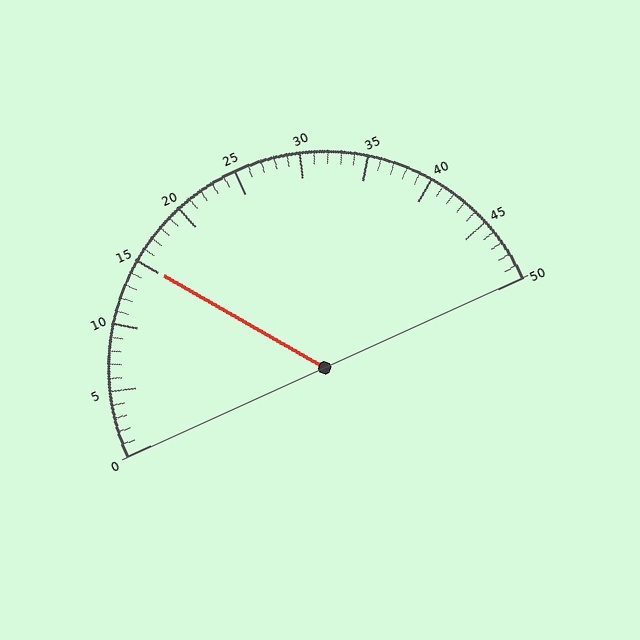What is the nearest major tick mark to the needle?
The nearest major tick mark is 15.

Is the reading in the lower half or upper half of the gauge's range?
The reading is in the lower half of the range (0 to 50).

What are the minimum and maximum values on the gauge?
The gauge ranges from 0 to 50.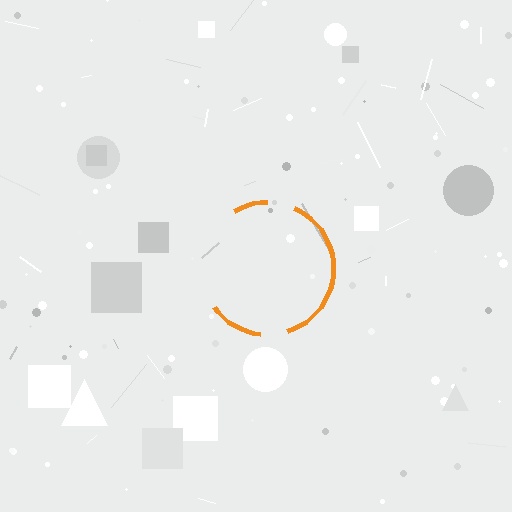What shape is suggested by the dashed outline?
The dashed outline suggests a circle.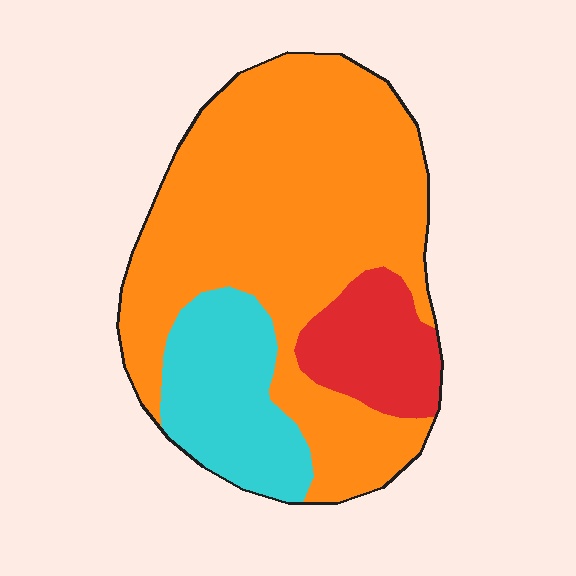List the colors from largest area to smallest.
From largest to smallest: orange, cyan, red.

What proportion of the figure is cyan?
Cyan covers about 20% of the figure.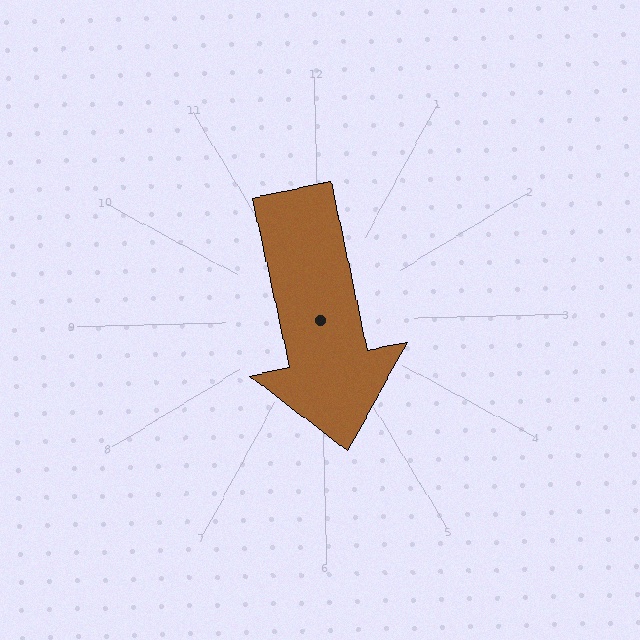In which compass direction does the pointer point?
South.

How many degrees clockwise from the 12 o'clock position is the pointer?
Approximately 169 degrees.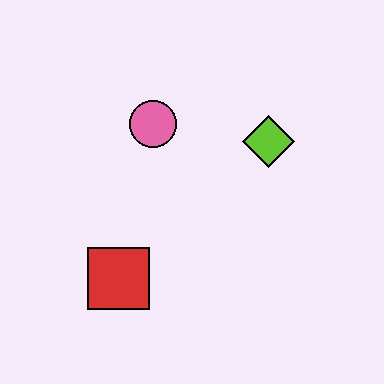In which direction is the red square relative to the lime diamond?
The red square is to the left of the lime diamond.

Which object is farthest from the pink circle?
The red square is farthest from the pink circle.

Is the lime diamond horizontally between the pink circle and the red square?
No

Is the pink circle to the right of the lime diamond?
No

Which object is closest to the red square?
The pink circle is closest to the red square.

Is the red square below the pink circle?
Yes